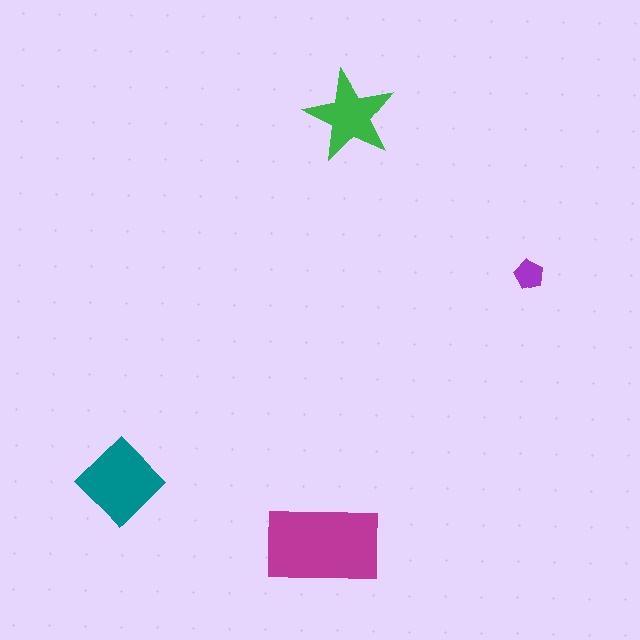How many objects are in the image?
There are 4 objects in the image.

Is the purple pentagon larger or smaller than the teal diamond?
Smaller.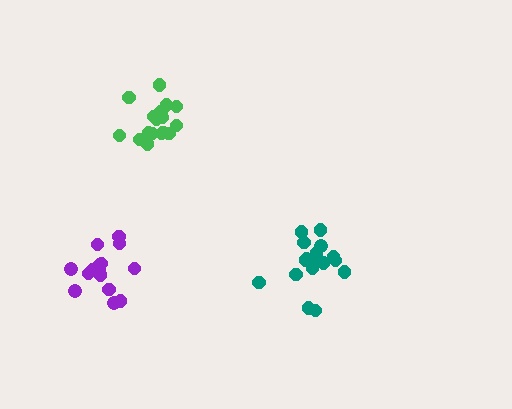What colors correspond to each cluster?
The clusters are colored: green, purple, teal.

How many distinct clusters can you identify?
There are 3 distinct clusters.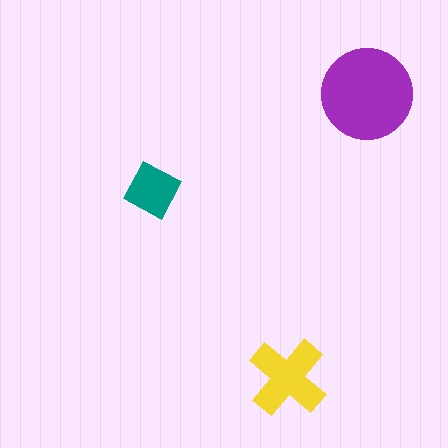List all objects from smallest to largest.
The teal square, the yellow cross, the purple circle.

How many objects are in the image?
There are 3 objects in the image.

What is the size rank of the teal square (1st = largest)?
3rd.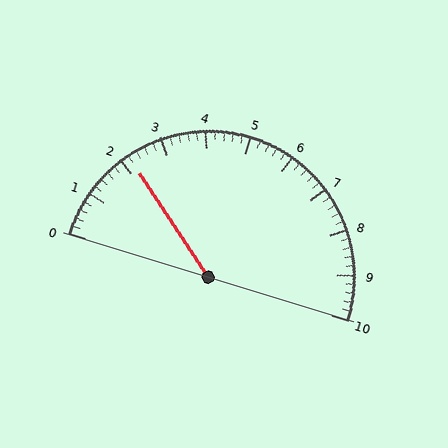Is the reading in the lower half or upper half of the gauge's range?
The reading is in the lower half of the range (0 to 10).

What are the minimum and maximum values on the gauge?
The gauge ranges from 0 to 10.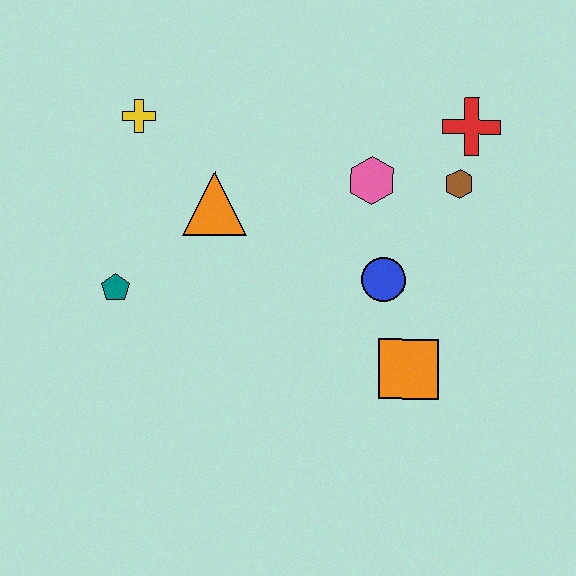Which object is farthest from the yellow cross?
The orange square is farthest from the yellow cross.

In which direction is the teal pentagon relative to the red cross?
The teal pentagon is to the left of the red cross.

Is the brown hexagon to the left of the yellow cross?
No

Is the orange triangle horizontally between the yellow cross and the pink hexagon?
Yes